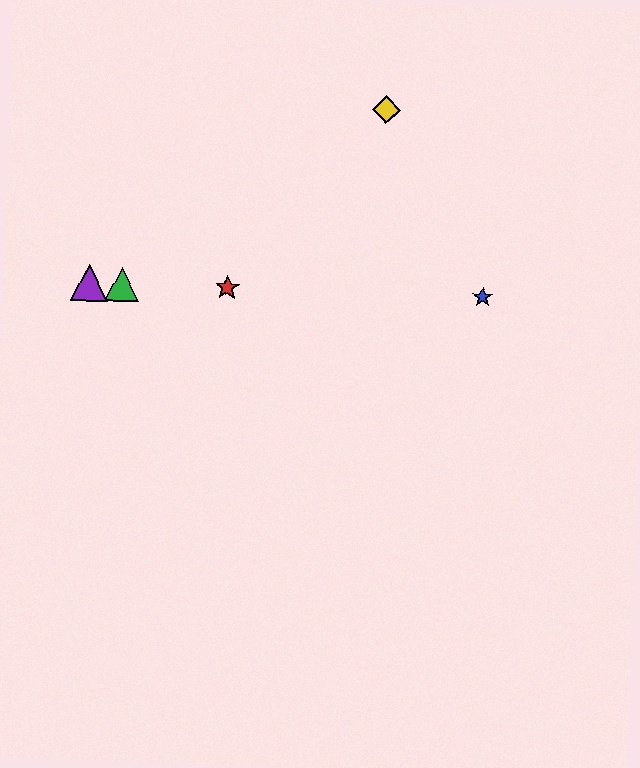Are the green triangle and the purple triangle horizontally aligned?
Yes, both are at y≈284.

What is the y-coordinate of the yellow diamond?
The yellow diamond is at y≈110.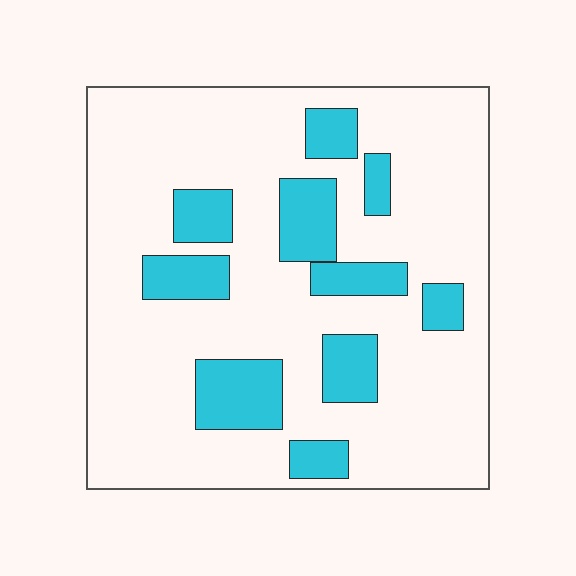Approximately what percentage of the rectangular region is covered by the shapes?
Approximately 20%.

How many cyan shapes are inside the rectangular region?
10.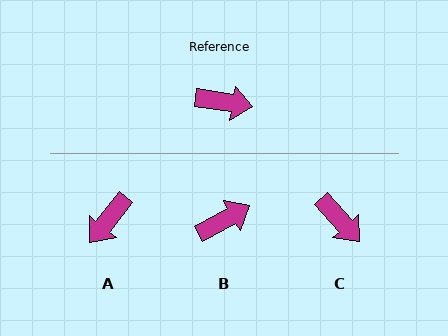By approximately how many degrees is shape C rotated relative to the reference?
Approximately 39 degrees clockwise.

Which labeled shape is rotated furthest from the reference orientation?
A, about 120 degrees away.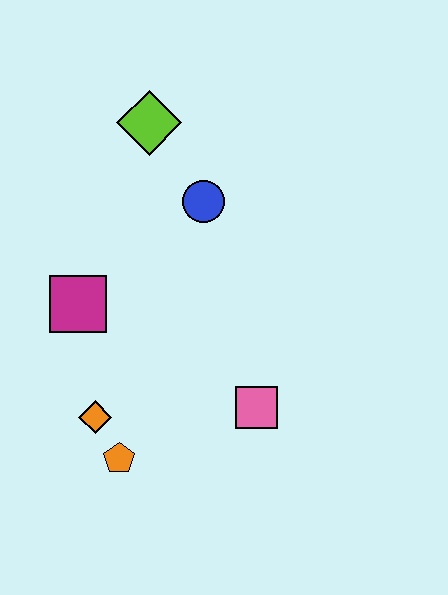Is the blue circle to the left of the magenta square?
No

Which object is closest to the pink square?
The orange pentagon is closest to the pink square.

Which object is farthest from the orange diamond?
The lime diamond is farthest from the orange diamond.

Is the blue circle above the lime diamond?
No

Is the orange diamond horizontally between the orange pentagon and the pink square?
No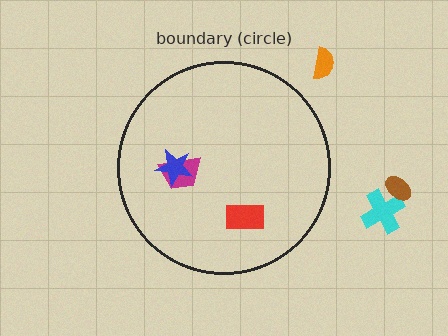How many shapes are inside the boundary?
3 inside, 3 outside.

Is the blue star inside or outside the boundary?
Inside.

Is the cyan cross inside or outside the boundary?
Outside.